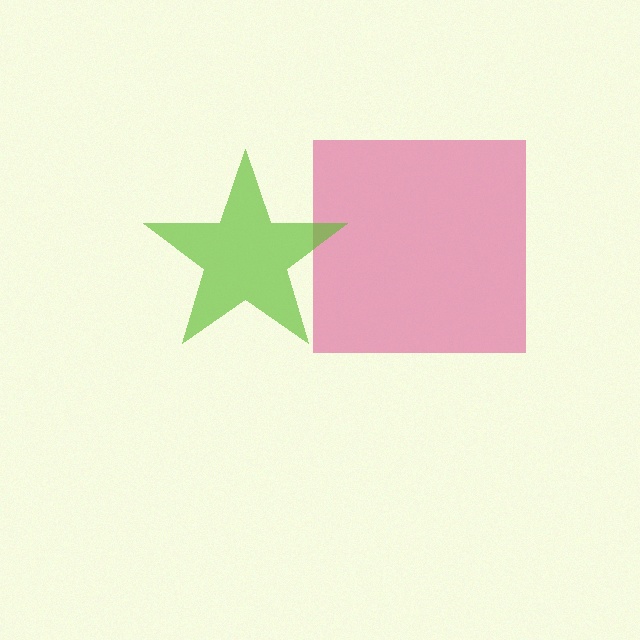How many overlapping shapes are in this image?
There are 2 overlapping shapes in the image.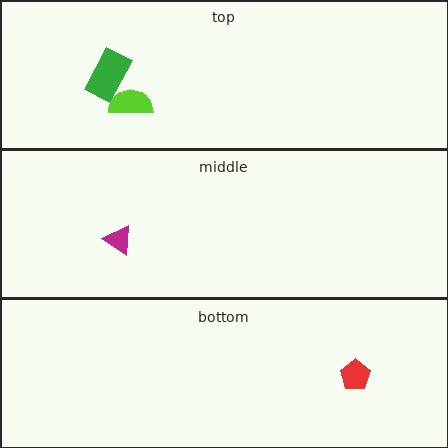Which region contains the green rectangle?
The top region.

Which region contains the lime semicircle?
The top region.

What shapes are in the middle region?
The magenta triangle.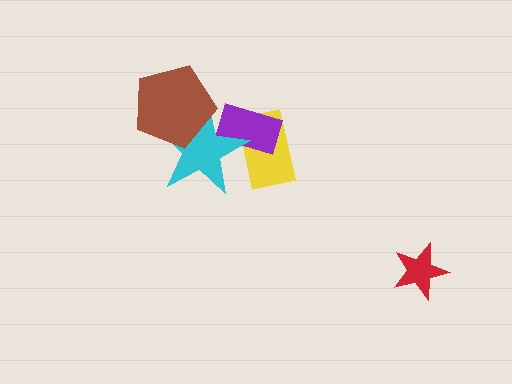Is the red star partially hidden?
No, no other shape covers it.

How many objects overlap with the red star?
0 objects overlap with the red star.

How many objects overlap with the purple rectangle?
2 objects overlap with the purple rectangle.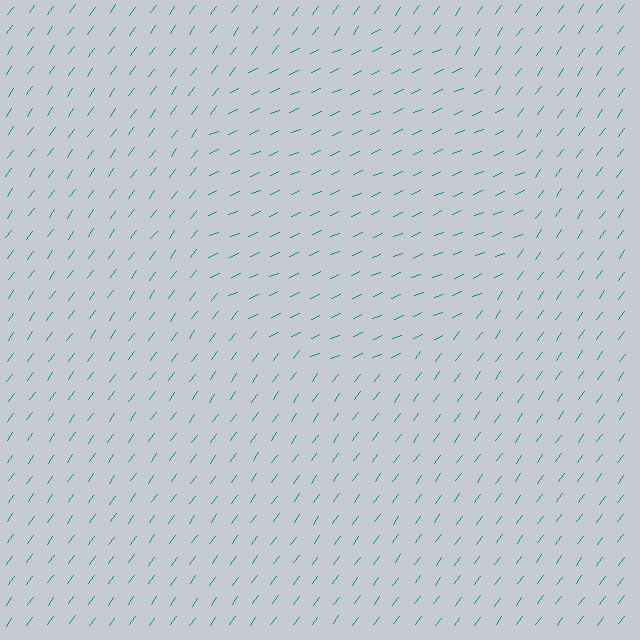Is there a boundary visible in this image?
Yes, there is a texture boundary formed by a change in line orientation.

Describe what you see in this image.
The image is filled with small teal line segments. A circle region in the image has lines oriented differently from the surrounding lines, creating a visible texture boundary.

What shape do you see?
I see a circle.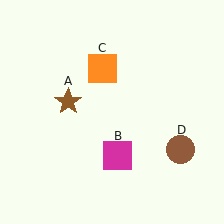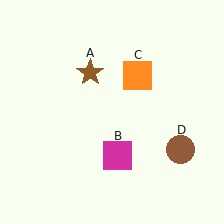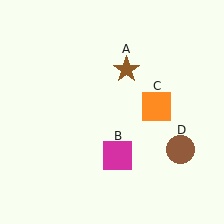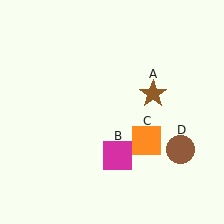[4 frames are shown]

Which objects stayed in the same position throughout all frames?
Magenta square (object B) and brown circle (object D) remained stationary.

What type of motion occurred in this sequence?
The brown star (object A), orange square (object C) rotated clockwise around the center of the scene.